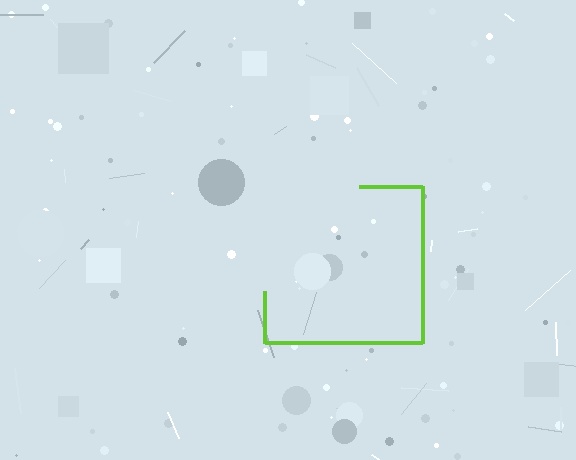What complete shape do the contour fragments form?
The contour fragments form a square.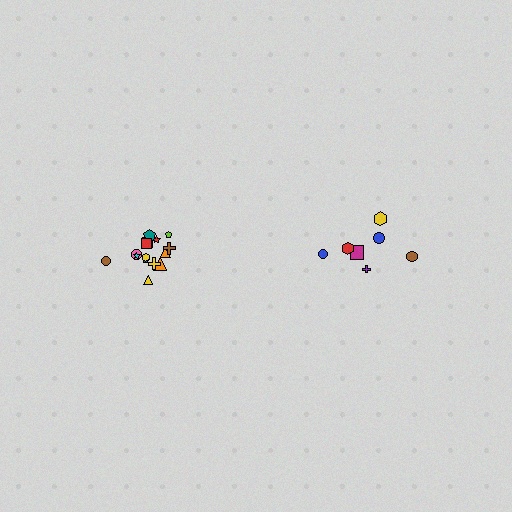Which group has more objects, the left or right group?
The left group.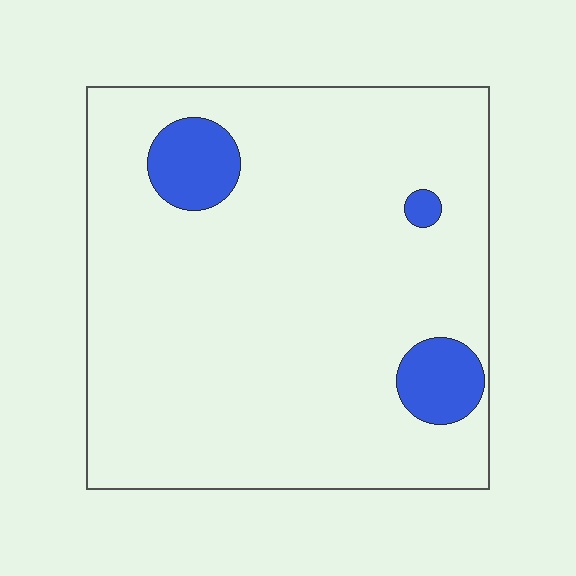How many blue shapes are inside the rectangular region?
3.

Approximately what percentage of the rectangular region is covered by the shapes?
Approximately 10%.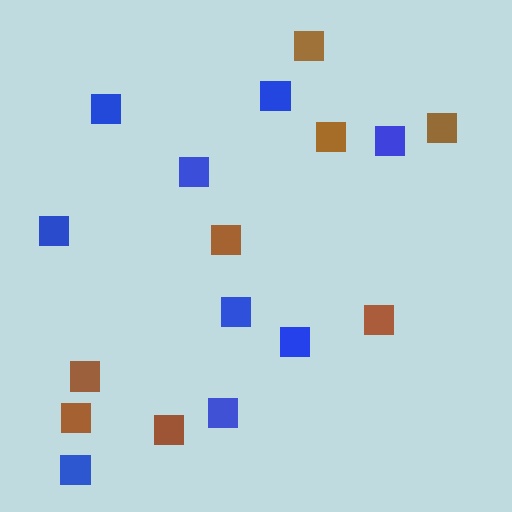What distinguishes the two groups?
There are 2 groups: one group of brown squares (8) and one group of blue squares (9).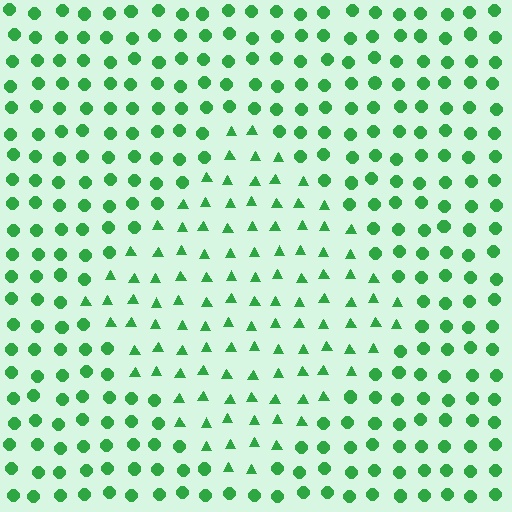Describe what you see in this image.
The image is filled with small green elements arranged in a uniform grid. A diamond-shaped region contains triangles, while the surrounding area contains circles. The boundary is defined purely by the change in element shape.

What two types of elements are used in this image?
The image uses triangles inside the diamond region and circles outside it.